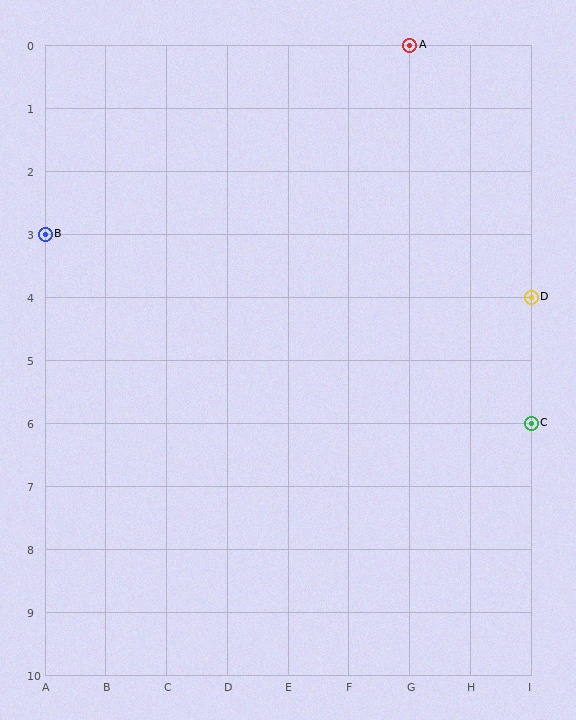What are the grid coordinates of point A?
Point A is at grid coordinates (G, 0).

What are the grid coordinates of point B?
Point B is at grid coordinates (A, 3).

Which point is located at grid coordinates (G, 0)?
Point A is at (G, 0).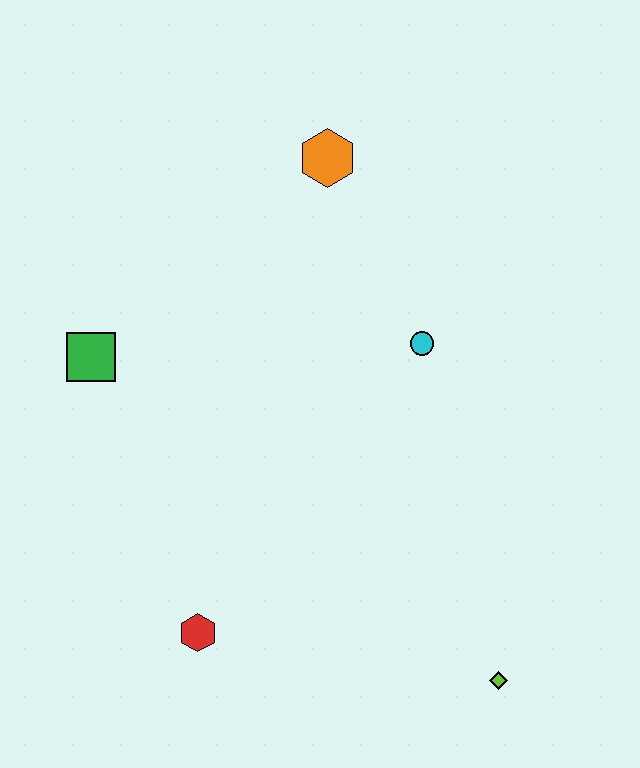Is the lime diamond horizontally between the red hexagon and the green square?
No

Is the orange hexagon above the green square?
Yes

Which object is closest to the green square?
The red hexagon is closest to the green square.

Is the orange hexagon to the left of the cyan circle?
Yes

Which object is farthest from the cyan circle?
The red hexagon is farthest from the cyan circle.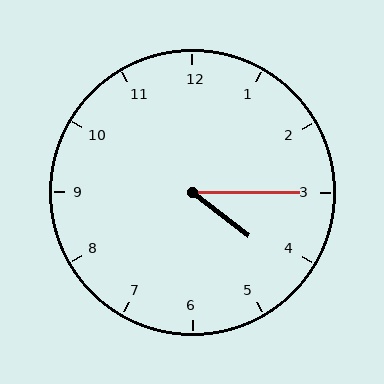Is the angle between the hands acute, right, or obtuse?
It is acute.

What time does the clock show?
4:15.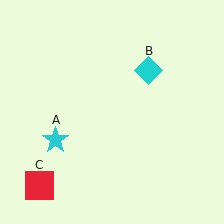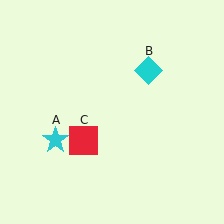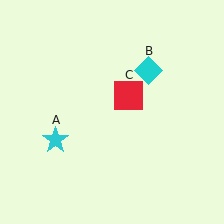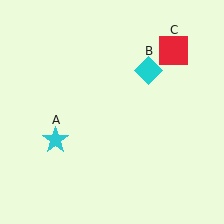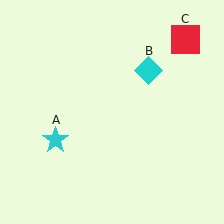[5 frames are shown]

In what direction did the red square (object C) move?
The red square (object C) moved up and to the right.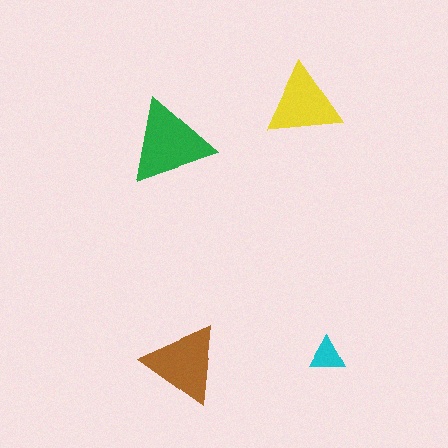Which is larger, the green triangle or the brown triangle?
The green one.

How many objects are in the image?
There are 4 objects in the image.